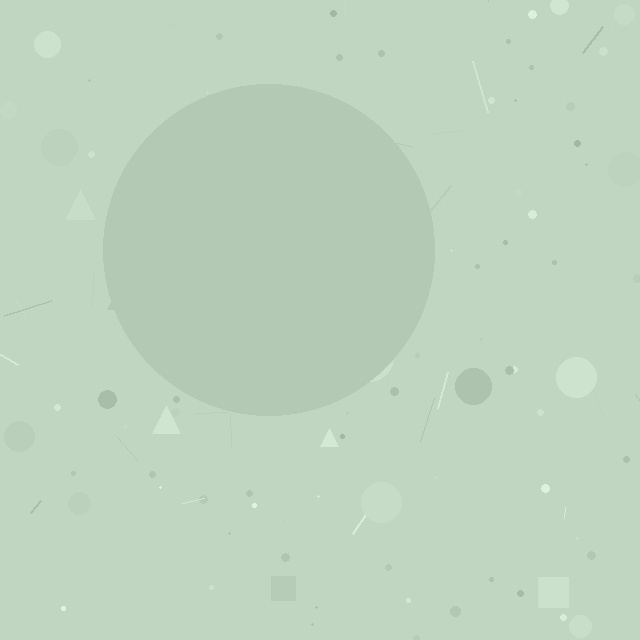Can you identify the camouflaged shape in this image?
The camouflaged shape is a circle.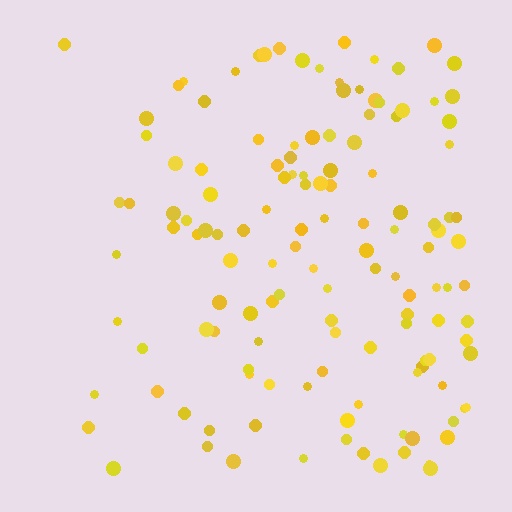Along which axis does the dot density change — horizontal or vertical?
Horizontal.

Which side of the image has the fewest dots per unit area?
The left.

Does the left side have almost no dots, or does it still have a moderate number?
Still a moderate number, just noticeably fewer than the right.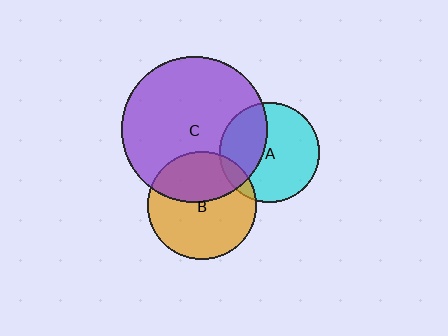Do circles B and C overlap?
Yes.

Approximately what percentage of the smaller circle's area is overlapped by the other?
Approximately 40%.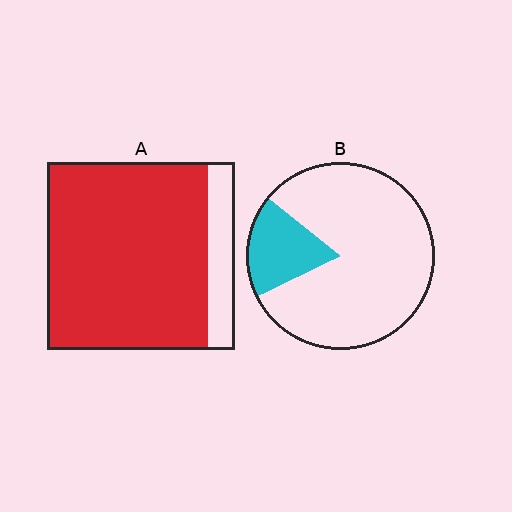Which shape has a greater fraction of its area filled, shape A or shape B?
Shape A.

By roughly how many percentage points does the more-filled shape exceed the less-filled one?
By roughly 70 percentage points (A over B).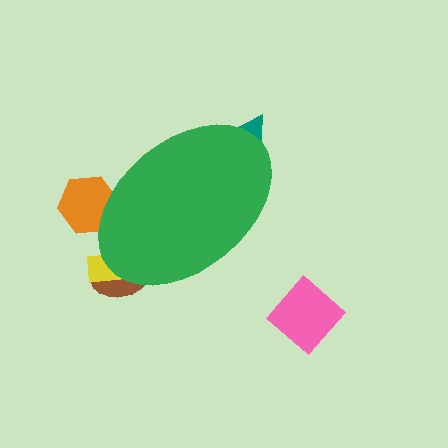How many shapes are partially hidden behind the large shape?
4 shapes are partially hidden.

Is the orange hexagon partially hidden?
Yes, the orange hexagon is partially hidden behind the green ellipse.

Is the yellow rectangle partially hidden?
Yes, the yellow rectangle is partially hidden behind the green ellipse.